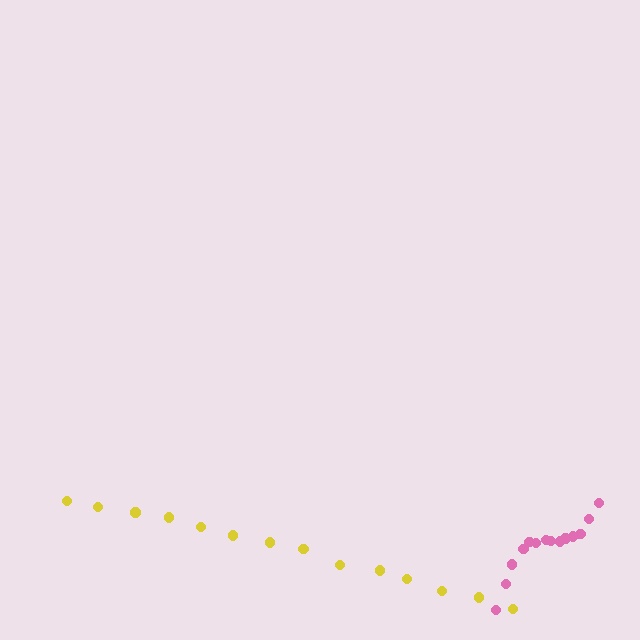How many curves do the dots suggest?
There are 2 distinct paths.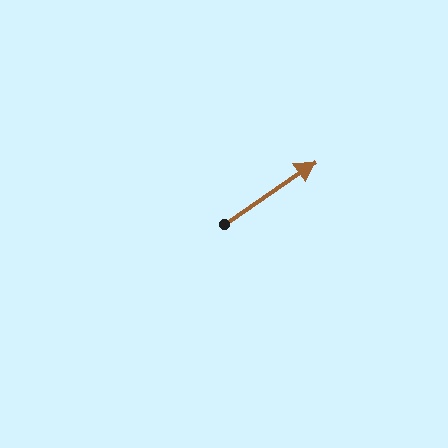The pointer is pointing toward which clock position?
Roughly 2 o'clock.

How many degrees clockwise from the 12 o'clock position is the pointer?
Approximately 56 degrees.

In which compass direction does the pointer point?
Northeast.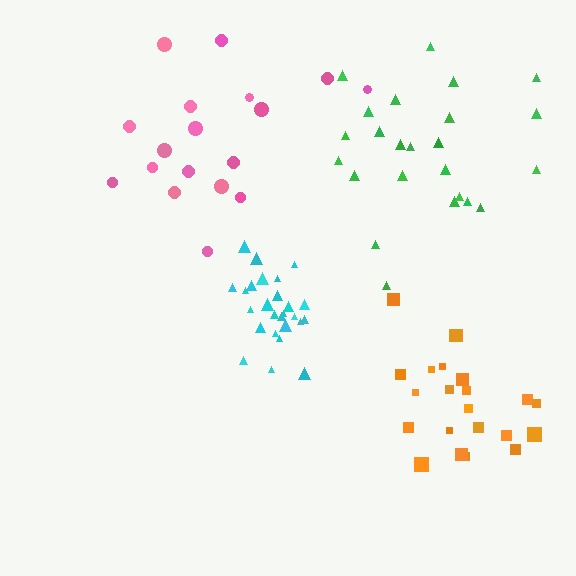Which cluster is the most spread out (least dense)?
Pink.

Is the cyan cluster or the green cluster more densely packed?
Cyan.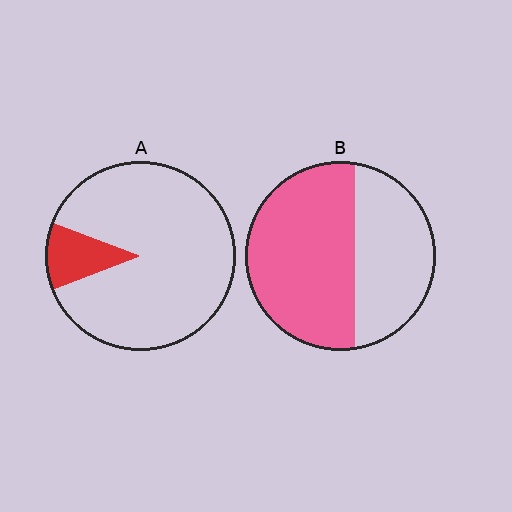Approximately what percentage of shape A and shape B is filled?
A is approximately 10% and B is approximately 60%.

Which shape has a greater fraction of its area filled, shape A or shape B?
Shape B.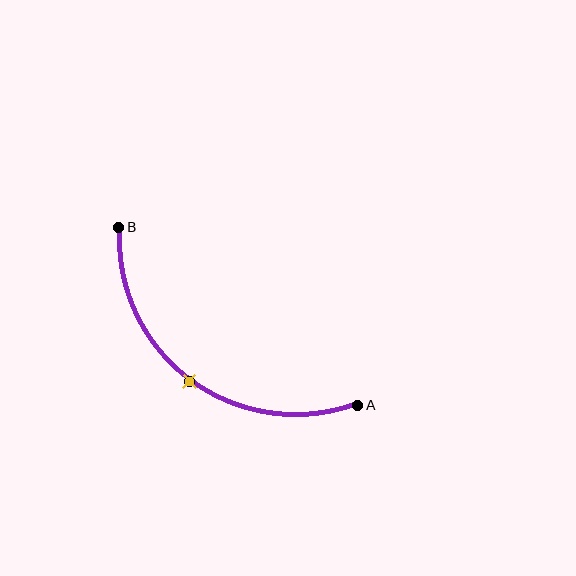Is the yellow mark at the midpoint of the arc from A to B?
Yes. The yellow mark lies on the arc at equal arc-length from both A and B — it is the arc midpoint.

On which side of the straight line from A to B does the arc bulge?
The arc bulges below and to the left of the straight line connecting A and B.